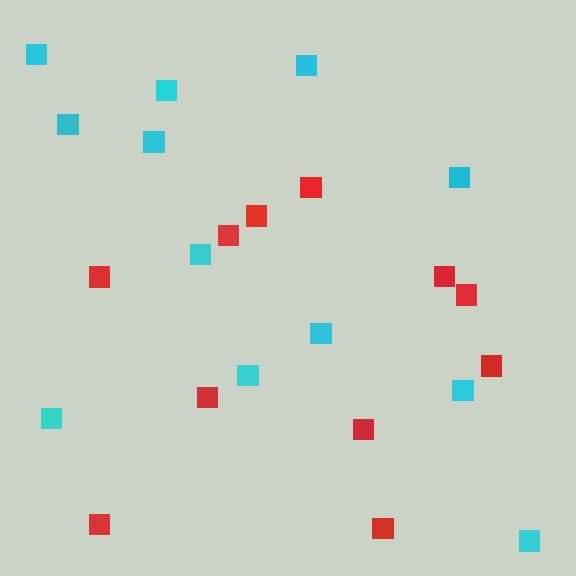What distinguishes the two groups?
There are 2 groups: one group of cyan squares (12) and one group of red squares (11).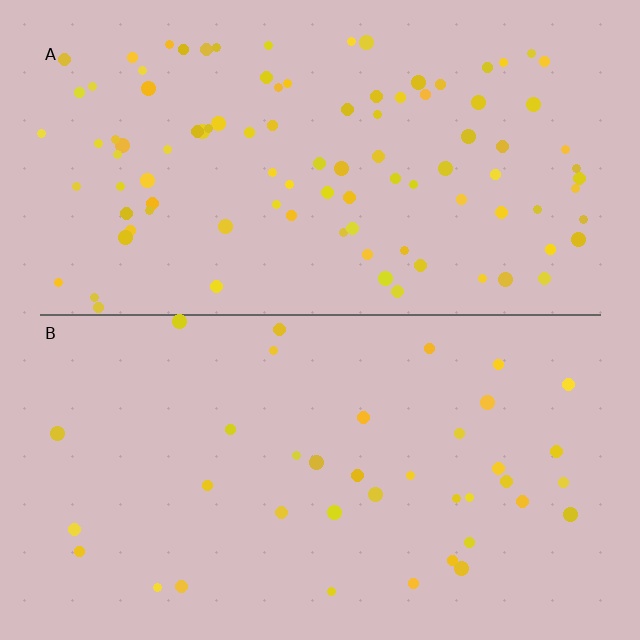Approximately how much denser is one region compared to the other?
Approximately 2.6× — region A over region B.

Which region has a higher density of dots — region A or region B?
A (the top).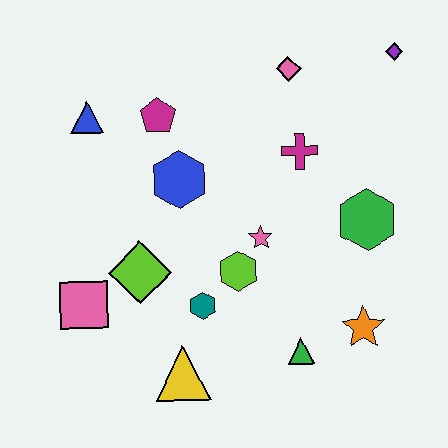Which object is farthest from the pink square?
The purple diamond is farthest from the pink square.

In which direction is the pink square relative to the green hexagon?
The pink square is to the left of the green hexagon.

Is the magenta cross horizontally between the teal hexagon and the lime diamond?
No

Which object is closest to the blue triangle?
The magenta pentagon is closest to the blue triangle.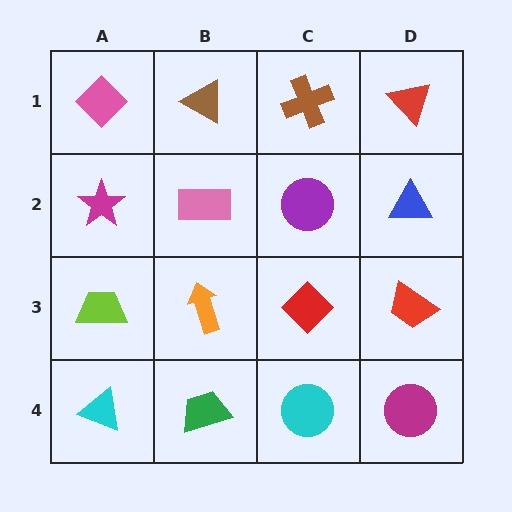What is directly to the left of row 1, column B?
A pink diamond.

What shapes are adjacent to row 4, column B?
An orange arrow (row 3, column B), a cyan triangle (row 4, column A), a cyan circle (row 4, column C).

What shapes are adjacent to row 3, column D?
A blue triangle (row 2, column D), a magenta circle (row 4, column D), a red diamond (row 3, column C).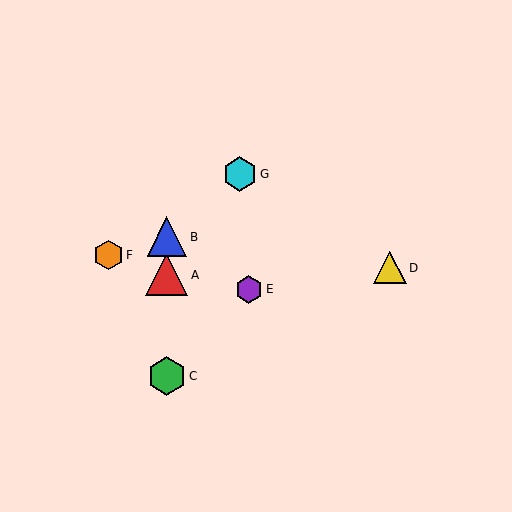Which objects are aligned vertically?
Objects A, B, C are aligned vertically.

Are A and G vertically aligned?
No, A is at x≈167 and G is at x≈240.